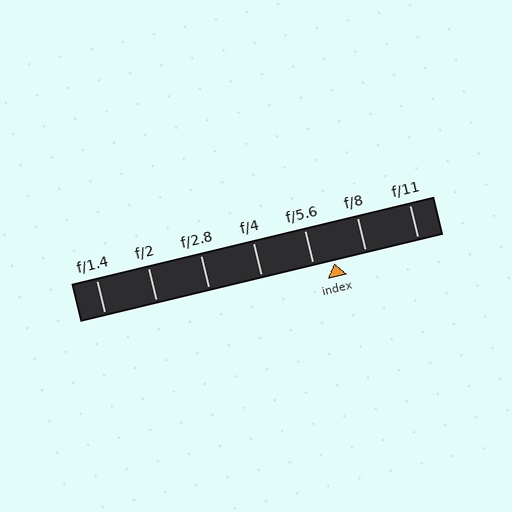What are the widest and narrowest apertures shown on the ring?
The widest aperture shown is f/1.4 and the narrowest is f/11.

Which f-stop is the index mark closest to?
The index mark is closest to f/5.6.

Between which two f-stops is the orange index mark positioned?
The index mark is between f/5.6 and f/8.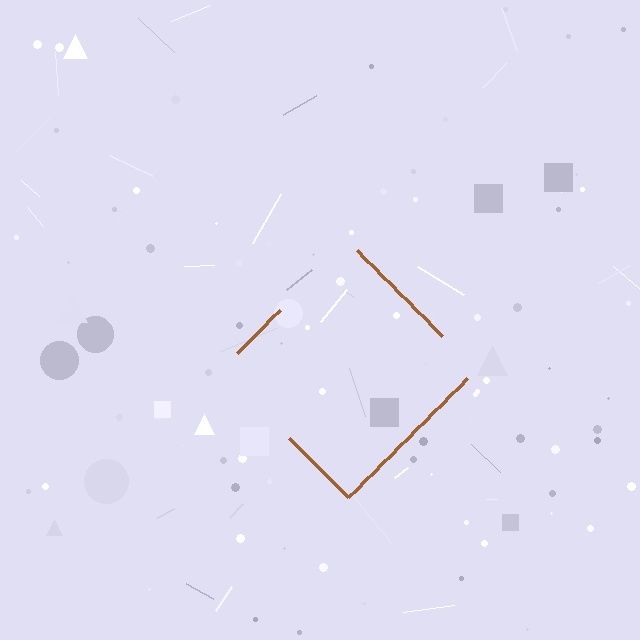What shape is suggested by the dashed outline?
The dashed outline suggests a diamond.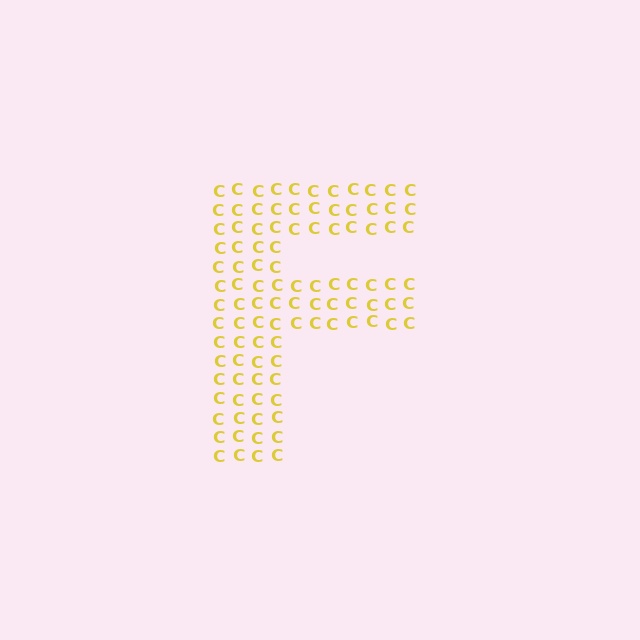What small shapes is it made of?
It is made of small letter C's.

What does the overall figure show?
The overall figure shows the letter F.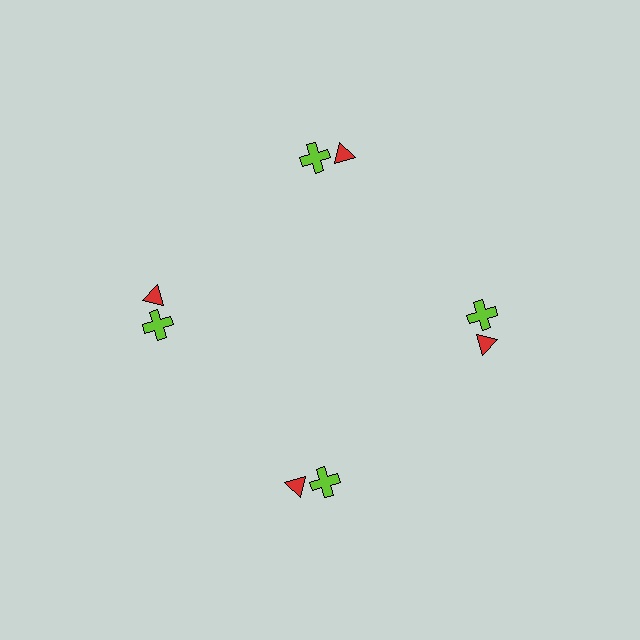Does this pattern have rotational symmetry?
Yes, this pattern has 4-fold rotational symmetry. It looks the same after rotating 90 degrees around the center.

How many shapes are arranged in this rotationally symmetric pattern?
There are 8 shapes, arranged in 4 groups of 2.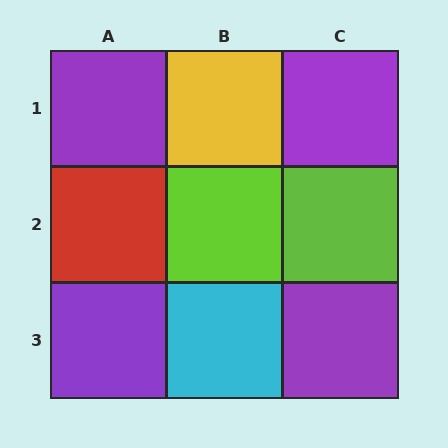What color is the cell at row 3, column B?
Cyan.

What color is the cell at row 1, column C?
Purple.